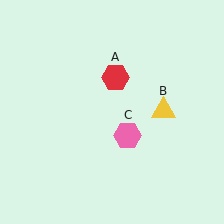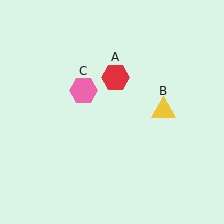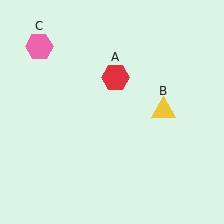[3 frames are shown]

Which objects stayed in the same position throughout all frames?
Red hexagon (object A) and yellow triangle (object B) remained stationary.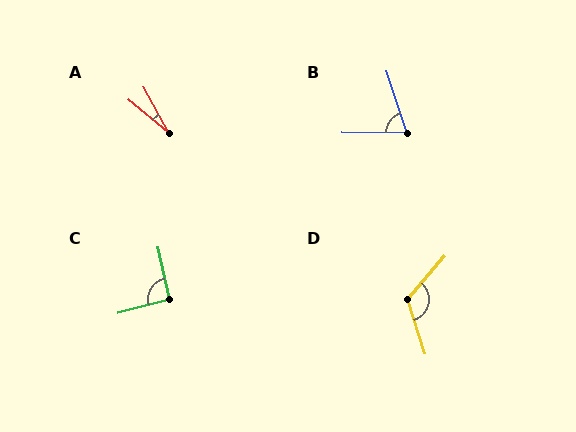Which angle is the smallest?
A, at approximately 22 degrees.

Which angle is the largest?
D, at approximately 121 degrees.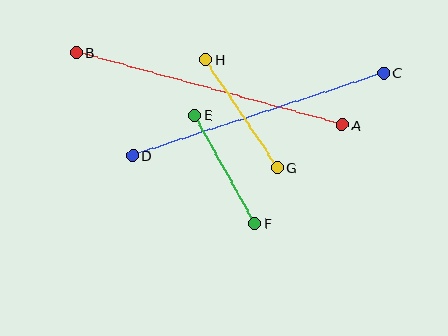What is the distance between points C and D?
The distance is approximately 264 pixels.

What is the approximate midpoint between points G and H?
The midpoint is at approximately (241, 113) pixels.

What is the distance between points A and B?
The distance is approximately 276 pixels.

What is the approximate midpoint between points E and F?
The midpoint is at approximately (225, 169) pixels.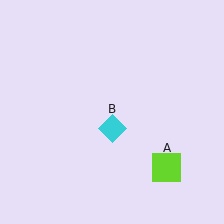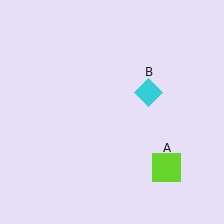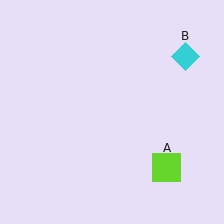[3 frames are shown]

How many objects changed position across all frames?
1 object changed position: cyan diamond (object B).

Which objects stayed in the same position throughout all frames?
Lime square (object A) remained stationary.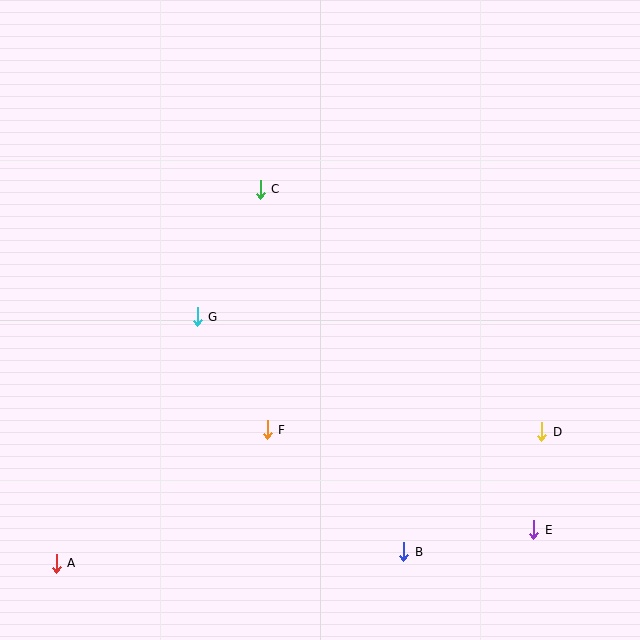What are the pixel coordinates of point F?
Point F is at (267, 430).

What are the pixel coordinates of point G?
Point G is at (197, 317).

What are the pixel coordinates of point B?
Point B is at (404, 552).